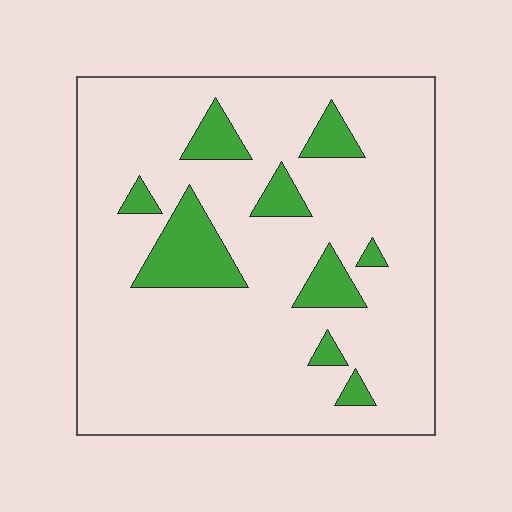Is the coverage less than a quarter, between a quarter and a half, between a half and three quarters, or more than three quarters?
Less than a quarter.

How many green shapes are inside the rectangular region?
9.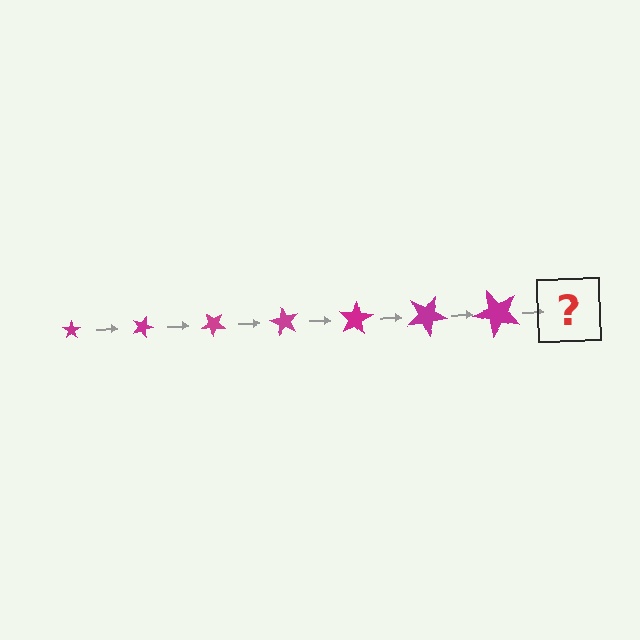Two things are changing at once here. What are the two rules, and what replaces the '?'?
The two rules are that the star grows larger each step and it rotates 20 degrees each step. The '?' should be a star, larger than the previous one and rotated 140 degrees from the start.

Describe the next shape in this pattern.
It should be a star, larger than the previous one and rotated 140 degrees from the start.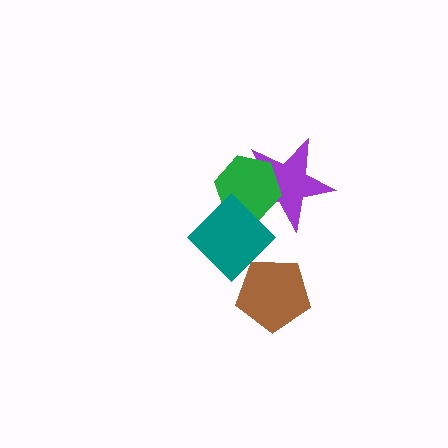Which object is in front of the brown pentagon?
The teal diamond is in front of the brown pentagon.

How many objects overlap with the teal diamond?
3 objects overlap with the teal diamond.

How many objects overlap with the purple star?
2 objects overlap with the purple star.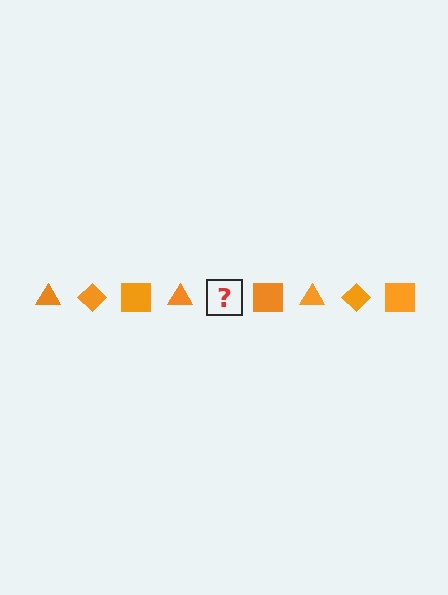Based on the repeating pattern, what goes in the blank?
The blank should be an orange diamond.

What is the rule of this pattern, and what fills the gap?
The rule is that the pattern cycles through triangle, diamond, square shapes in orange. The gap should be filled with an orange diamond.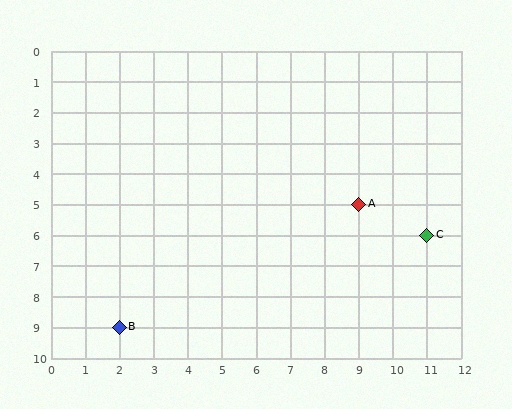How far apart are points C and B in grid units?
Points C and B are 9 columns and 3 rows apart (about 9.5 grid units diagonally).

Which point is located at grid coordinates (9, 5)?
Point A is at (9, 5).